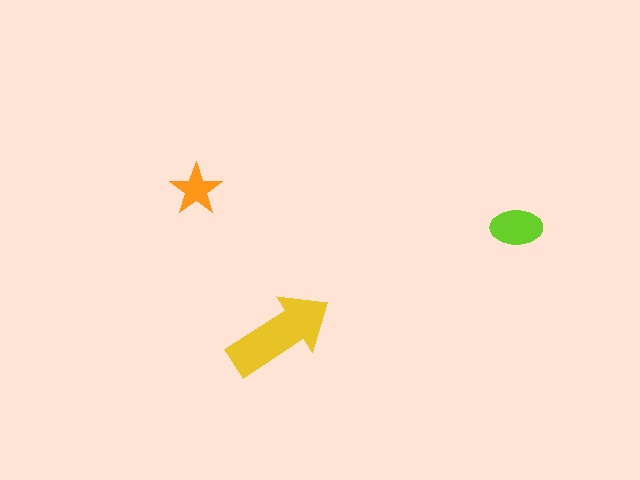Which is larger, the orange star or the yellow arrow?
The yellow arrow.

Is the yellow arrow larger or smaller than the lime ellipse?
Larger.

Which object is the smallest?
The orange star.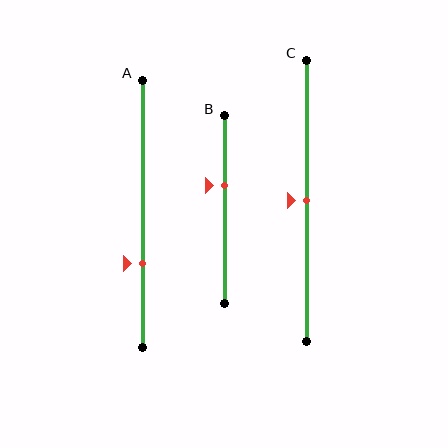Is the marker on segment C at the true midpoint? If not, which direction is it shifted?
Yes, the marker on segment C is at the true midpoint.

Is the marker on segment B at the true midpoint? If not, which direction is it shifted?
No, the marker on segment B is shifted upward by about 13% of the segment length.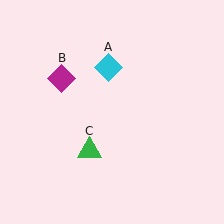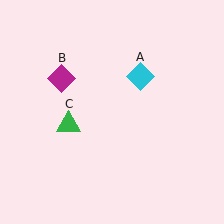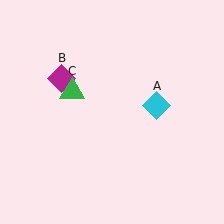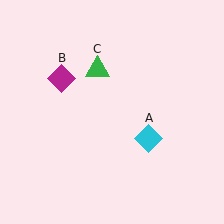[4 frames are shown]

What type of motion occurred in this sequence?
The cyan diamond (object A), green triangle (object C) rotated clockwise around the center of the scene.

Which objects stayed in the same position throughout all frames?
Magenta diamond (object B) remained stationary.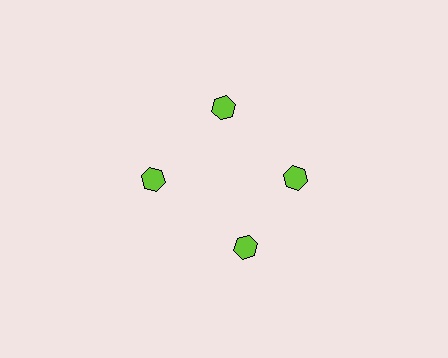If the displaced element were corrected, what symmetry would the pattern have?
It would have 4-fold rotational symmetry — the pattern would map onto itself every 90 degrees.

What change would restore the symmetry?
The symmetry would be restored by rotating it back into even spacing with its neighbors so that all 4 hexagons sit at equal angles and equal distance from the center.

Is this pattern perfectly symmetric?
No. The 4 lime hexagons are arranged in a ring, but one element near the 6 o'clock position is rotated out of alignment along the ring, breaking the 4-fold rotational symmetry.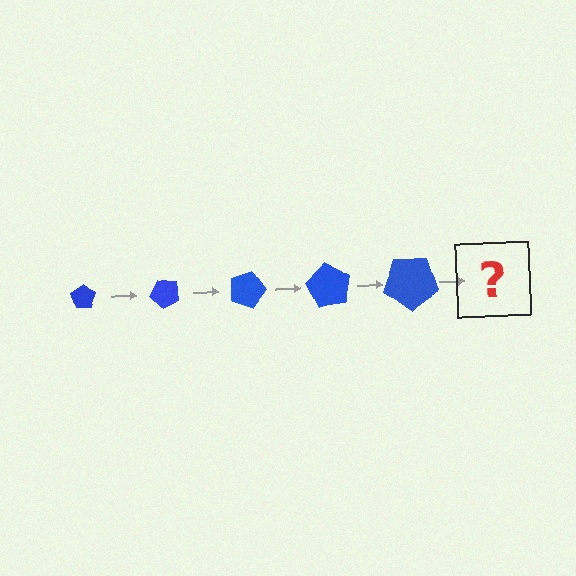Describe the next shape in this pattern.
It should be a pentagon, larger than the previous one and rotated 225 degrees from the start.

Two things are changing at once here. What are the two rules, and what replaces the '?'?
The two rules are that the pentagon grows larger each step and it rotates 45 degrees each step. The '?' should be a pentagon, larger than the previous one and rotated 225 degrees from the start.